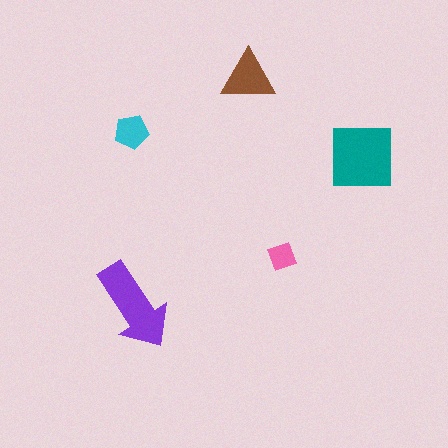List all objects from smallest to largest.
The pink diamond, the cyan pentagon, the brown triangle, the purple arrow, the teal square.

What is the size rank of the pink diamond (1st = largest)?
5th.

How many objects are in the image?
There are 5 objects in the image.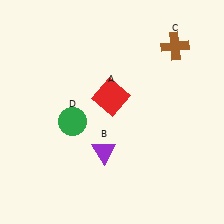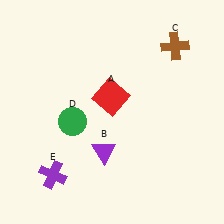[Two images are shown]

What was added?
A purple cross (E) was added in Image 2.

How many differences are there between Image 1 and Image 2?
There is 1 difference between the two images.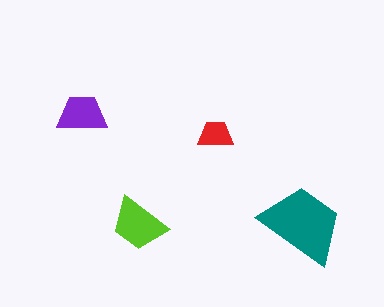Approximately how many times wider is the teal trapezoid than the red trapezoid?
About 2.5 times wider.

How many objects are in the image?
There are 4 objects in the image.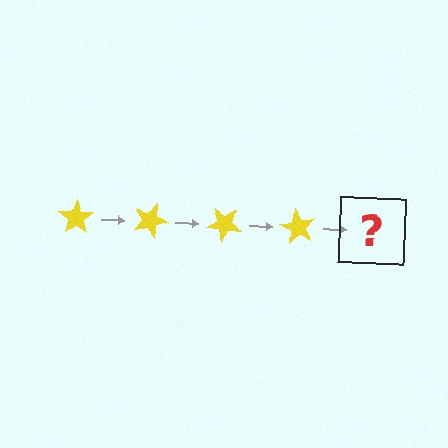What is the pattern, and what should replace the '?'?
The pattern is that the star rotates 20 degrees each step. The '?' should be a yellow star rotated 80 degrees.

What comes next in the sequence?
The next element should be a yellow star rotated 80 degrees.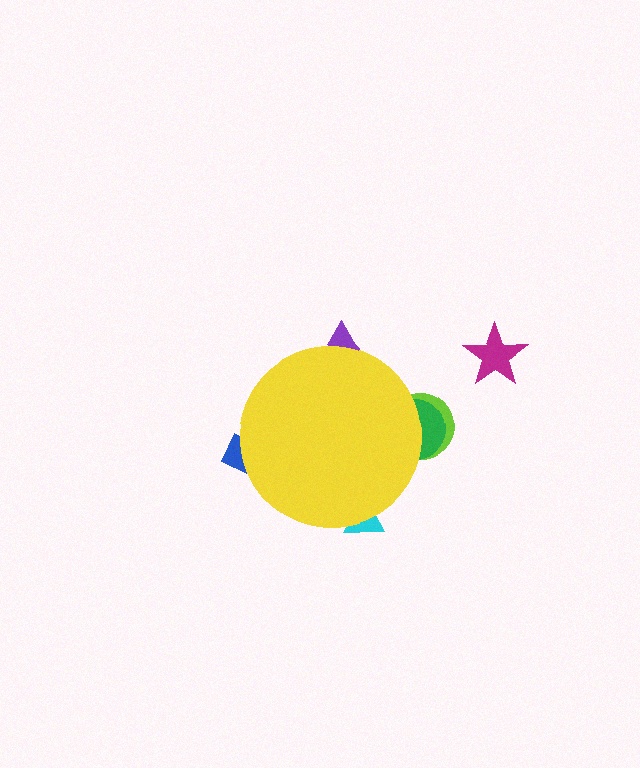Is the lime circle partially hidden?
Yes, the lime circle is partially hidden behind the yellow circle.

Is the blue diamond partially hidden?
Yes, the blue diamond is partially hidden behind the yellow circle.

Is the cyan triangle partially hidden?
Yes, the cyan triangle is partially hidden behind the yellow circle.